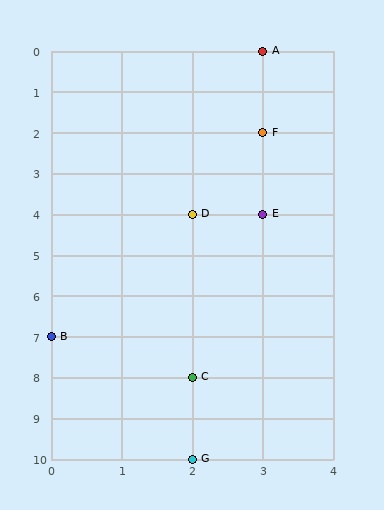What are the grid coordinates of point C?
Point C is at grid coordinates (2, 8).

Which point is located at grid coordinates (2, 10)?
Point G is at (2, 10).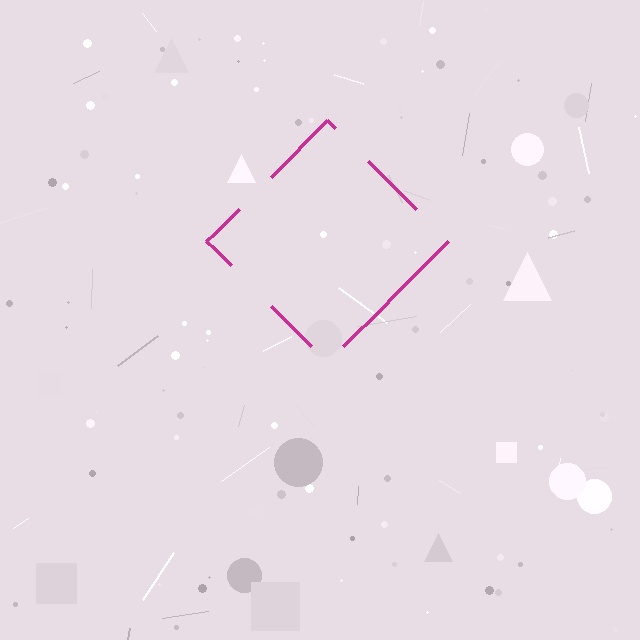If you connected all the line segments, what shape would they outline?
They would outline a diamond.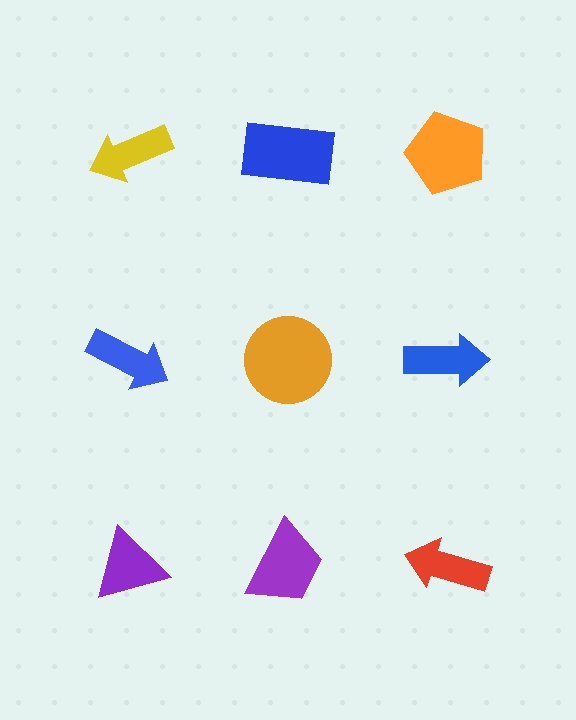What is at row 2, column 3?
A blue arrow.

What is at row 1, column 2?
A blue rectangle.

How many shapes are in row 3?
3 shapes.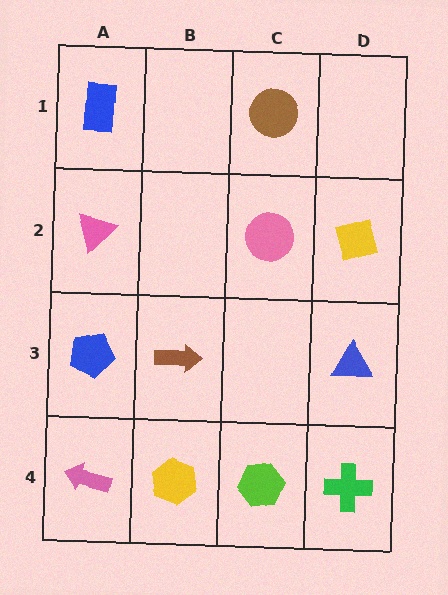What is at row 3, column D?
A blue triangle.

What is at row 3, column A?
A blue pentagon.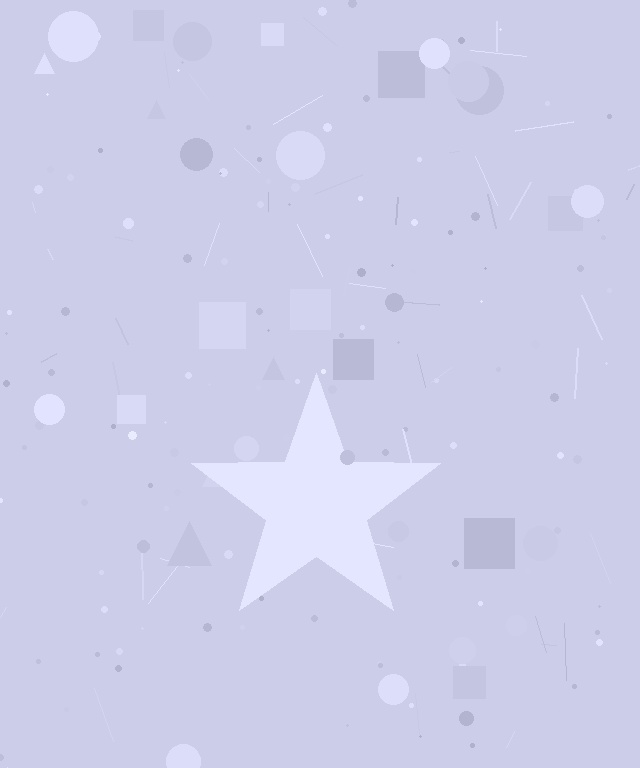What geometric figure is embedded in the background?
A star is embedded in the background.